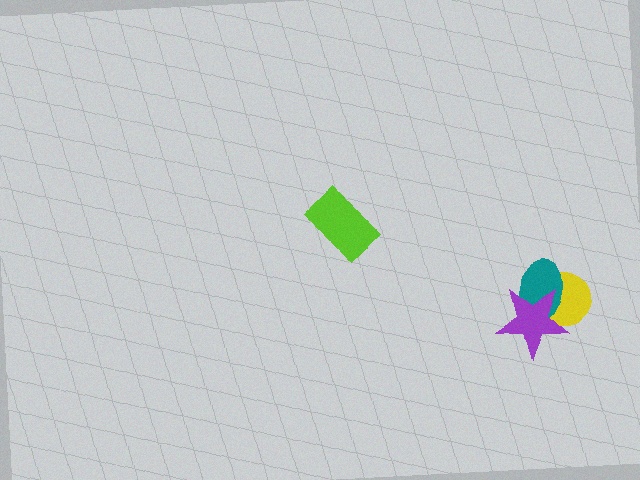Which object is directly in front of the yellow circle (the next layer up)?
The teal ellipse is directly in front of the yellow circle.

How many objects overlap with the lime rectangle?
0 objects overlap with the lime rectangle.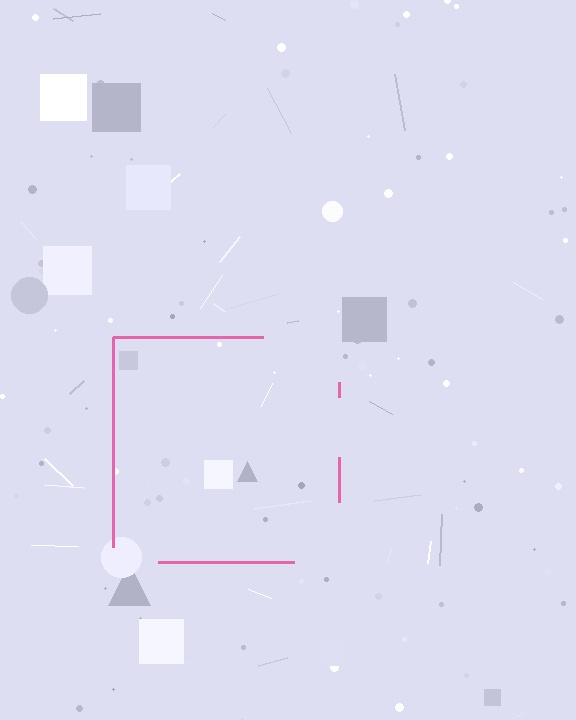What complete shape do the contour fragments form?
The contour fragments form a square.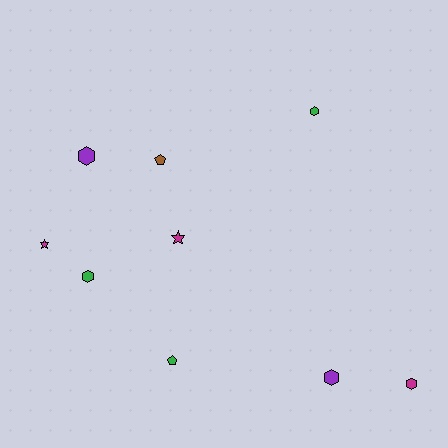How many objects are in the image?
There are 9 objects.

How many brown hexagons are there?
There are no brown hexagons.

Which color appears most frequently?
Green, with 3 objects.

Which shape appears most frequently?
Hexagon, with 5 objects.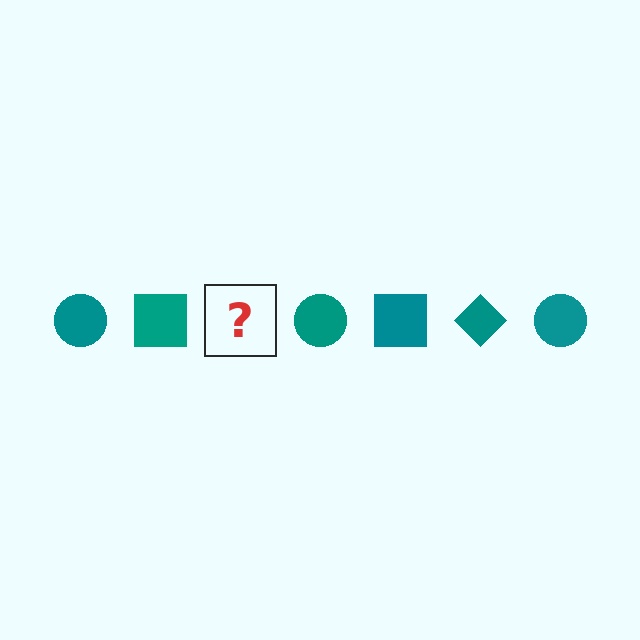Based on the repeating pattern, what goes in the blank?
The blank should be a teal diamond.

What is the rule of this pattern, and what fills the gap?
The rule is that the pattern cycles through circle, square, diamond shapes in teal. The gap should be filled with a teal diamond.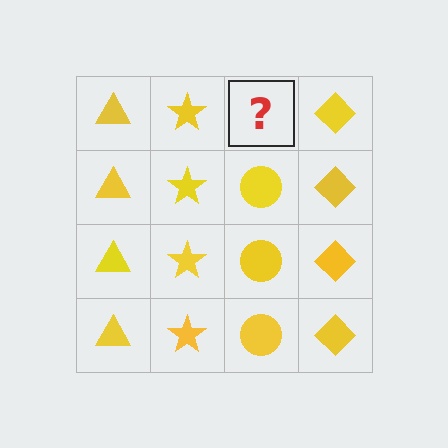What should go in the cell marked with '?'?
The missing cell should contain a yellow circle.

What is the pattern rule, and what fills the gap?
The rule is that each column has a consistent shape. The gap should be filled with a yellow circle.